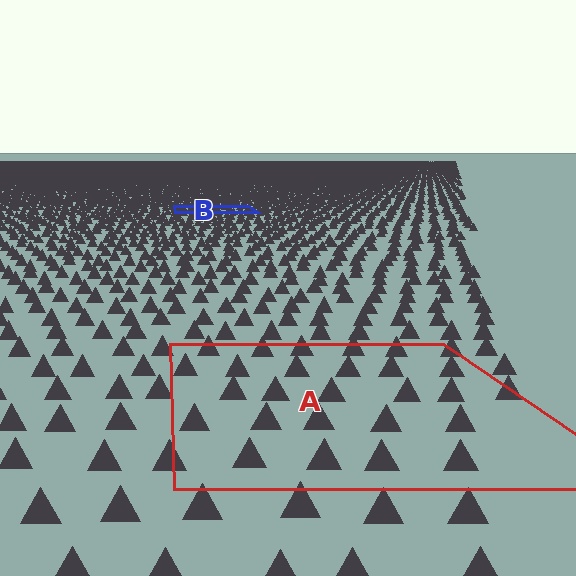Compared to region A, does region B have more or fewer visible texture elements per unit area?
Region B has more texture elements per unit area — they are packed more densely because it is farther away.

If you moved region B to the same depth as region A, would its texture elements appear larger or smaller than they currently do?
They would appear larger. At a closer depth, the same texture elements are projected at a bigger on-screen size.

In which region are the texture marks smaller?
The texture marks are smaller in region B, because it is farther away.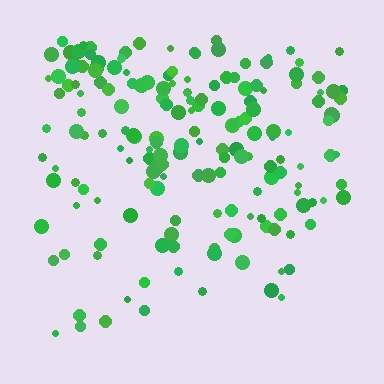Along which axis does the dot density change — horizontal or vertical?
Vertical.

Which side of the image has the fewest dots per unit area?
The bottom.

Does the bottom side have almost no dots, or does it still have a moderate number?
Still a moderate number, just noticeably fewer than the top.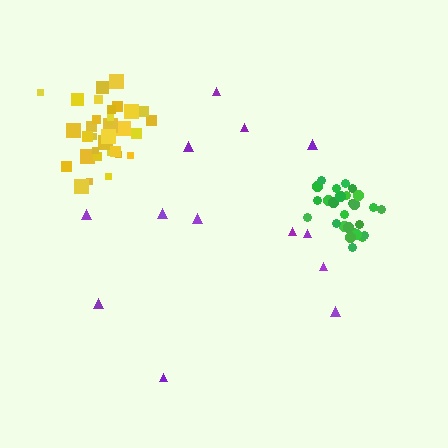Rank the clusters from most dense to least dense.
green, yellow, purple.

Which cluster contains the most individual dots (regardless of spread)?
Yellow (33).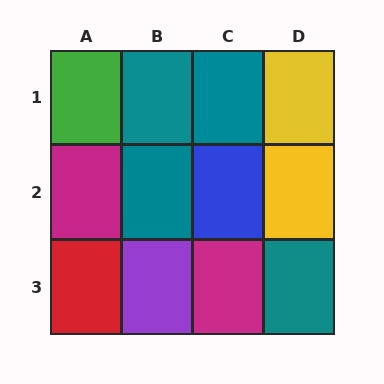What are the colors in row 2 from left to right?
Magenta, teal, blue, yellow.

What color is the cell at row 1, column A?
Green.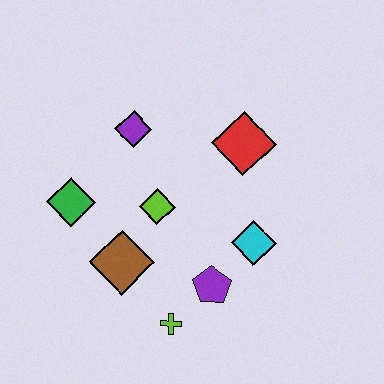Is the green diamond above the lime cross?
Yes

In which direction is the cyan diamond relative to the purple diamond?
The cyan diamond is to the right of the purple diamond.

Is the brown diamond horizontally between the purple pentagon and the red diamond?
No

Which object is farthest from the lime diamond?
The lime cross is farthest from the lime diamond.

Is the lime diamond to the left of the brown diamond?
No